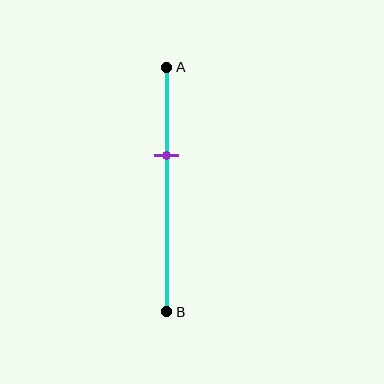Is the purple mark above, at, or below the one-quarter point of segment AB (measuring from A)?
The purple mark is below the one-quarter point of segment AB.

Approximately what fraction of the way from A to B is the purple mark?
The purple mark is approximately 35% of the way from A to B.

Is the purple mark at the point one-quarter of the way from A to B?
No, the mark is at about 35% from A, not at the 25% one-quarter point.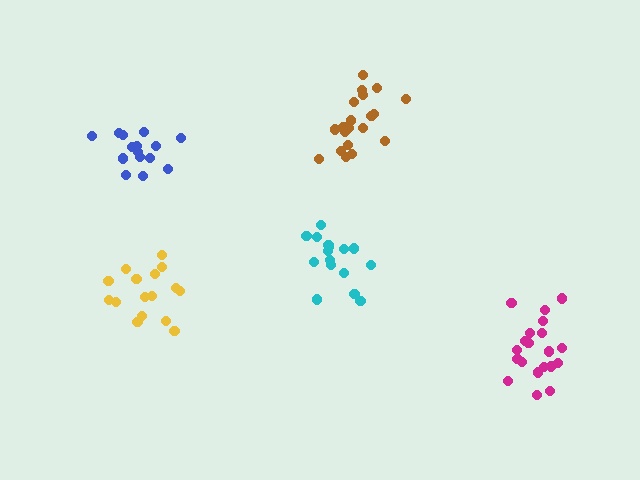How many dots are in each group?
Group 1: 16 dots, Group 2: 15 dots, Group 3: 16 dots, Group 4: 20 dots, Group 5: 20 dots (87 total).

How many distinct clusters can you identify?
There are 5 distinct clusters.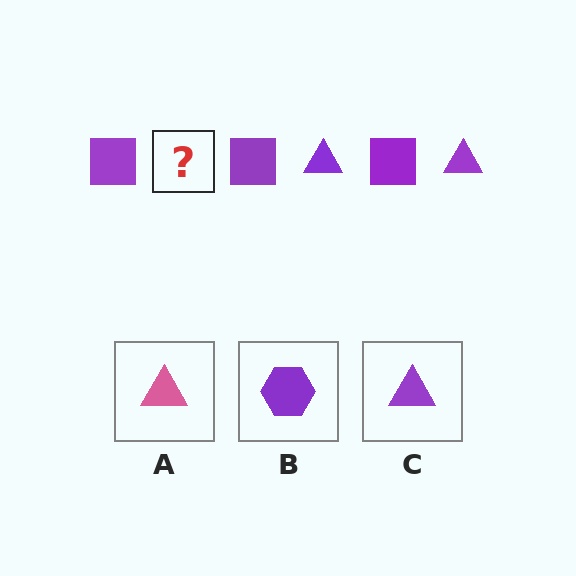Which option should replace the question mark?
Option C.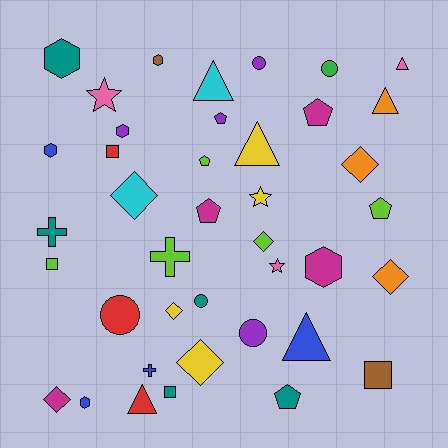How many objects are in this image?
There are 40 objects.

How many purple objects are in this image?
There are 4 purple objects.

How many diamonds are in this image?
There are 7 diamonds.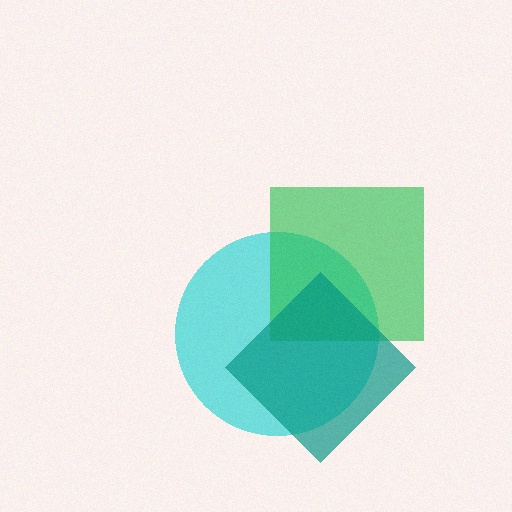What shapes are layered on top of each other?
The layered shapes are: a cyan circle, a green square, a teal diamond.